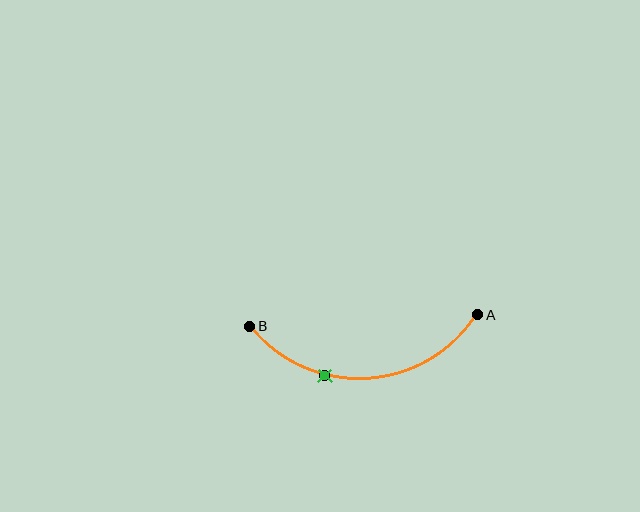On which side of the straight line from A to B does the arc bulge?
The arc bulges below the straight line connecting A and B.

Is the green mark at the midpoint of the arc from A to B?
No. The green mark lies on the arc but is closer to endpoint B. The arc midpoint would be at the point on the curve equidistant along the arc from both A and B.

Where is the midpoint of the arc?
The arc midpoint is the point on the curve farthest from the straight line joining A and B. It sits below that line.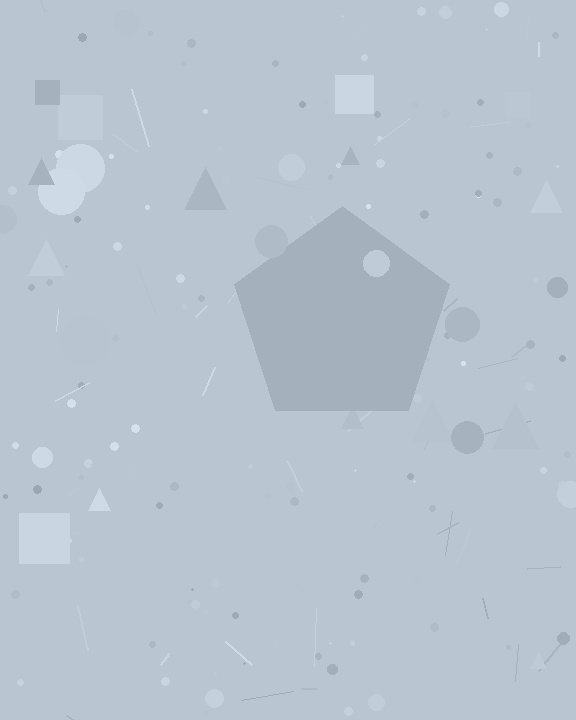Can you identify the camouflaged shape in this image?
The camouflaged shape is a pentagon.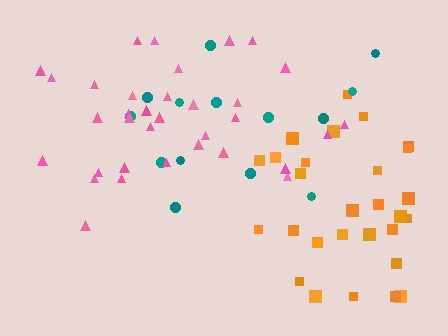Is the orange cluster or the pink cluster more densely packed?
Orange.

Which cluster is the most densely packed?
Orange.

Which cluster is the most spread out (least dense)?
Teal.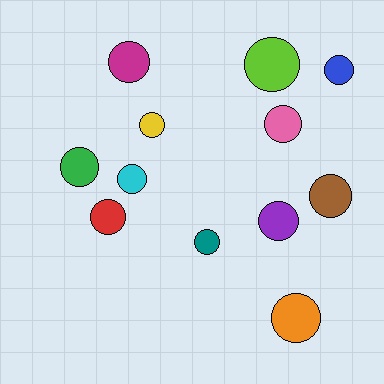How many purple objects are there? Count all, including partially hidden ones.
There is 1 purple object.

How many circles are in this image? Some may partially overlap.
There are 12 circles.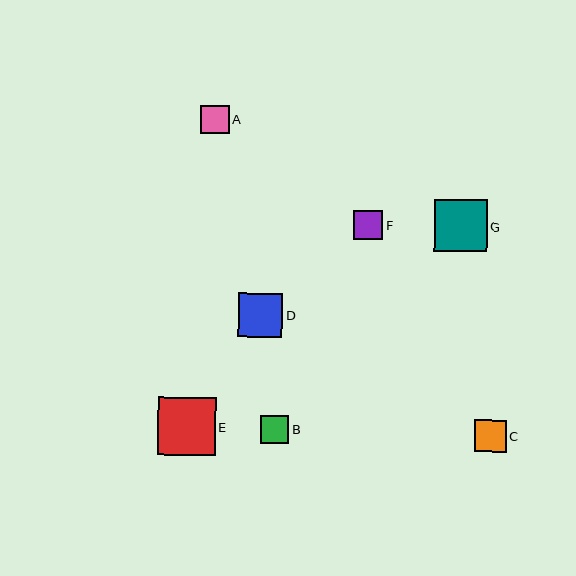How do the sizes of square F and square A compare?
Square F and square A are approximately the same size.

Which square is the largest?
Square E is the largest with a size of approximately 58 pixels.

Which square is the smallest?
Square B is the smallest with a size of approximately 28 pixels.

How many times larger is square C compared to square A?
Square C is approximately 1.1 times the size of square A.